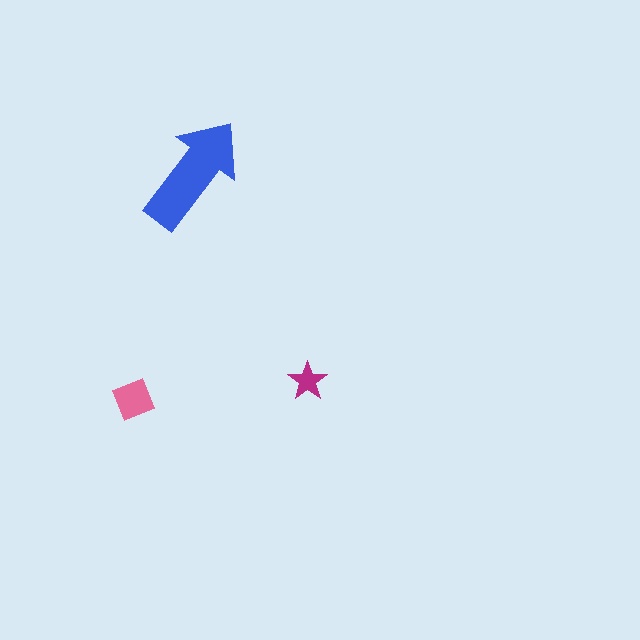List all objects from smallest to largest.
The magenta star, the pink diamond, the blue arrow.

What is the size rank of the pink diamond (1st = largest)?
2nd.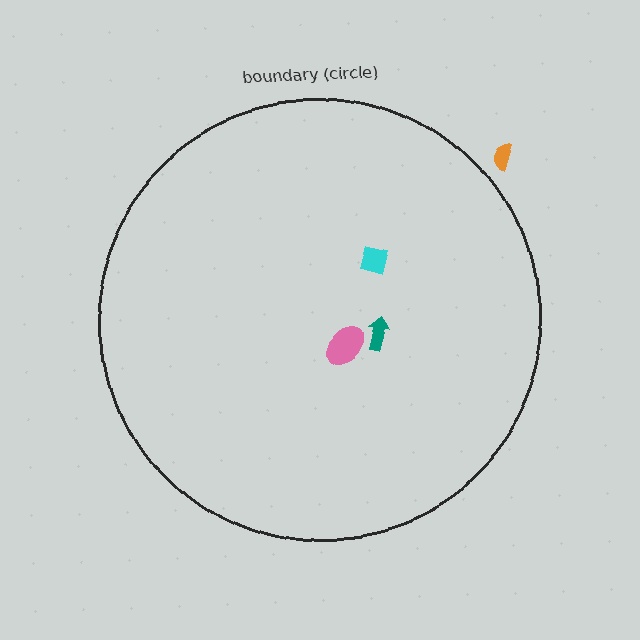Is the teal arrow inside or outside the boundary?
Inside.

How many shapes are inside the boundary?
3 inside, 1 outside.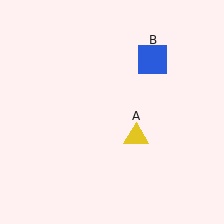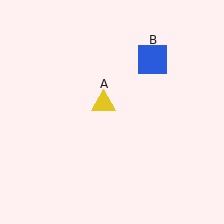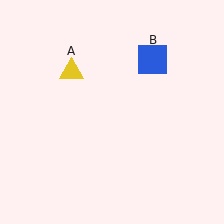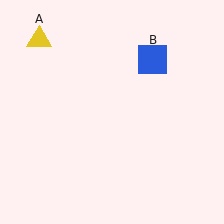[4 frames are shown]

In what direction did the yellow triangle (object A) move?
The yellow triangle (object A) moved up and to the left.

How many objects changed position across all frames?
1 object changed position: yellow triangle (object A).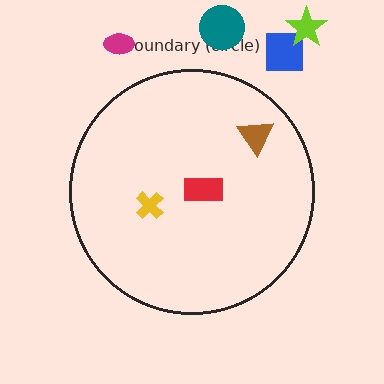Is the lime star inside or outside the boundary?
Outside.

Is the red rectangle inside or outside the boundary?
Inside.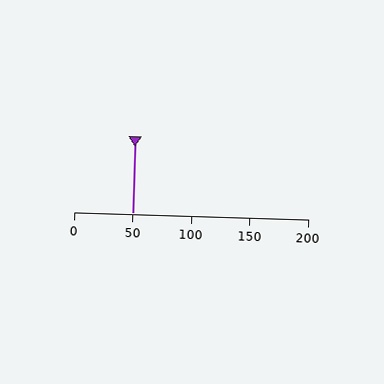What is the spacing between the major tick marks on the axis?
The major ticks are spaced 50 apart.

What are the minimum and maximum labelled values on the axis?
The axis runs from 0 to 200.